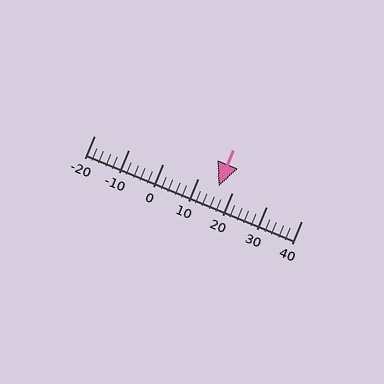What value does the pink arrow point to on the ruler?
The pink arrow points to approximately 16.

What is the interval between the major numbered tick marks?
The major tick marks are spaced 10 units apart.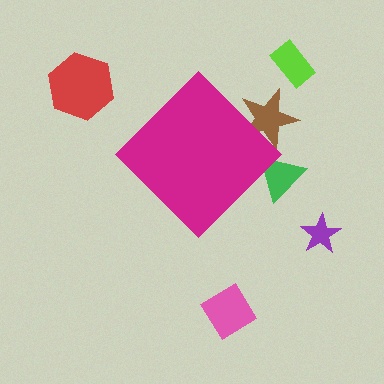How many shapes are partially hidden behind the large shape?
2 shapes are partially hidden.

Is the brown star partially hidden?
Yes, the brown star is partially hidden behind the magenta diamond.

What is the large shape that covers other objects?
A magenta diamond.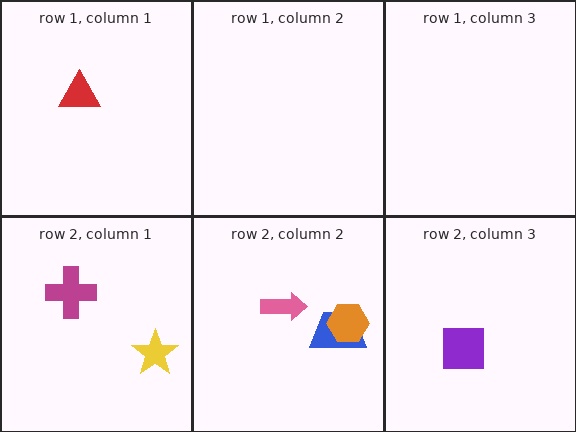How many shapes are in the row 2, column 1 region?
2.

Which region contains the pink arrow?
The row 2, column 2 region.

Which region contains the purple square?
The row 2, column 3 region.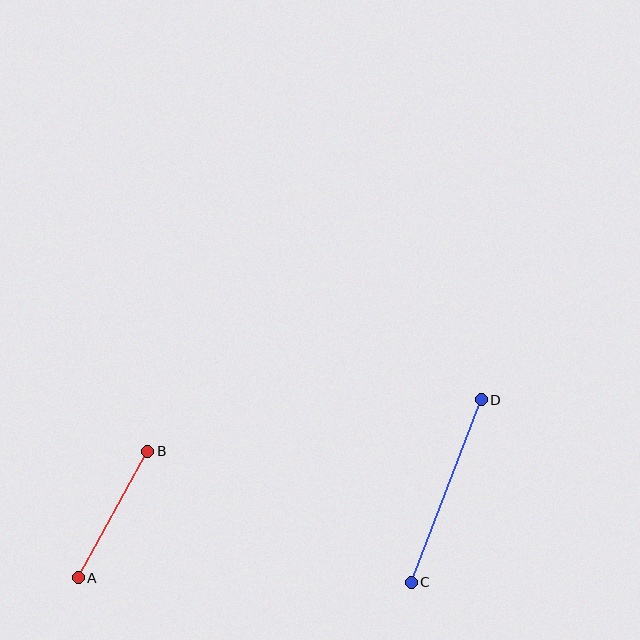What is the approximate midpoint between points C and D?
The midpoint is at approximately (446, 491) pixels.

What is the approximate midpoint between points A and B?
The midpoint is at approximately (113, 514) pixels.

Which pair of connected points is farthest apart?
Points C and D are farthest apart.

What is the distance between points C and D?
The distance is approximately 196 pixels.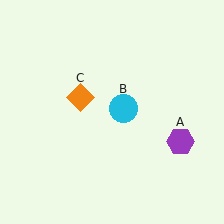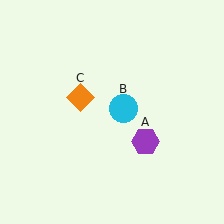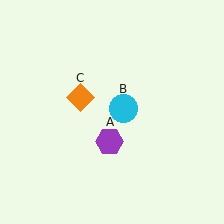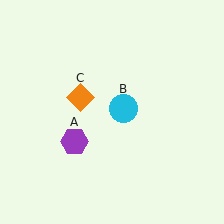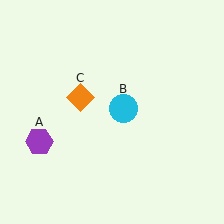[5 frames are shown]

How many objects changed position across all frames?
1 object changed position: purple hexagon (object A).